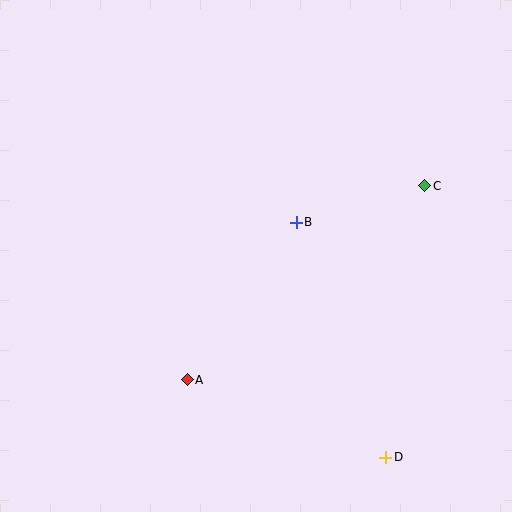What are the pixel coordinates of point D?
Point D is at (386, 457).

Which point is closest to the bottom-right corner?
Point D is closest to the bottom-right corner.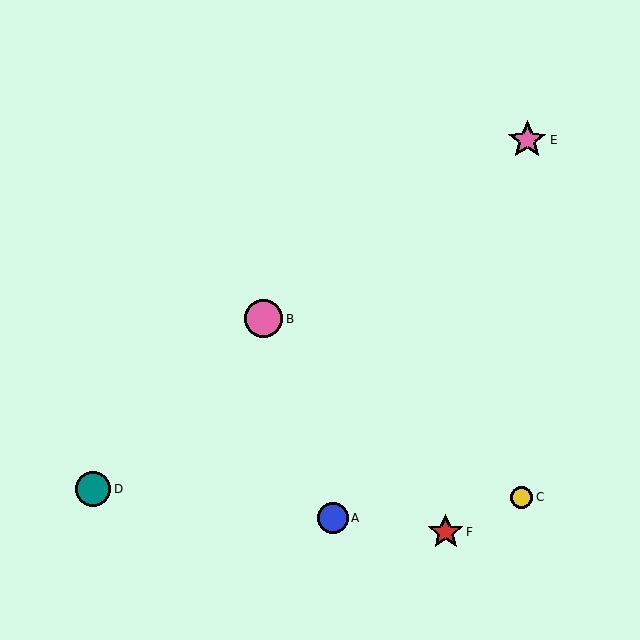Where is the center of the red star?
The center of the red star is at (446, 532).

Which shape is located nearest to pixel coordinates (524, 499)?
The yellow circle (labeled C) at (522, 497) is nearest to that location.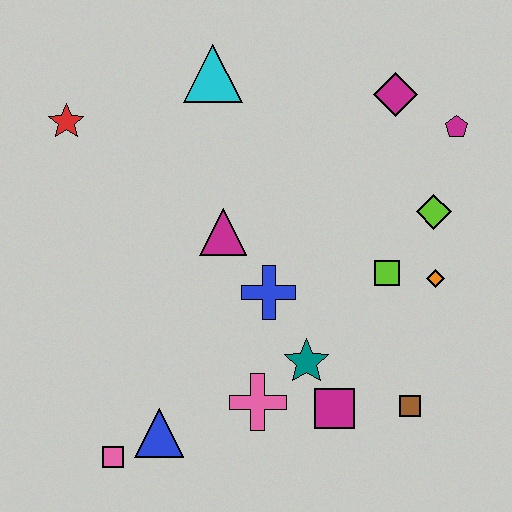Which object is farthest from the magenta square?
The red star is farthest from the magenta square.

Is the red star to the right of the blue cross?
No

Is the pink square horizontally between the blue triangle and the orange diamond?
No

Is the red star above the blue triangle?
Yes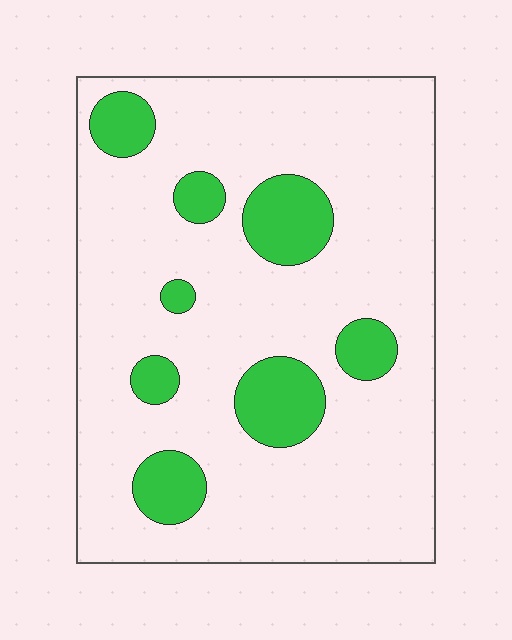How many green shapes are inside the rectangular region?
8.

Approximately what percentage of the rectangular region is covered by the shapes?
Approximately 15%.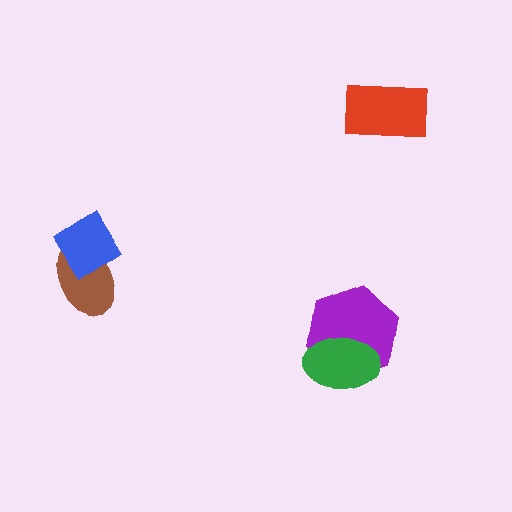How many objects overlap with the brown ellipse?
1 object overlaps with the brown ellipse.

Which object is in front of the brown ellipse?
The blue diamond is in front of the brown ellipse.